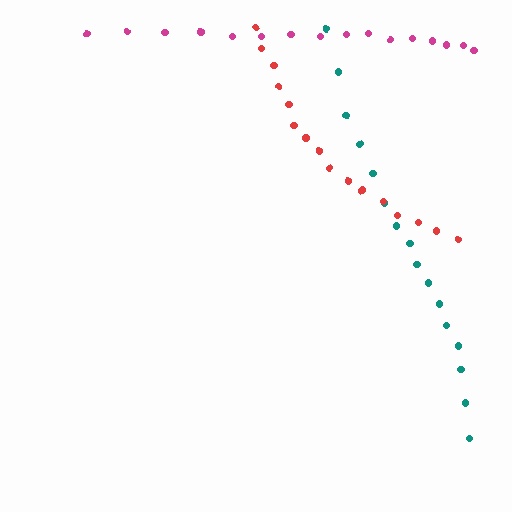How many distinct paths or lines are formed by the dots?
There are 3 distinct paths.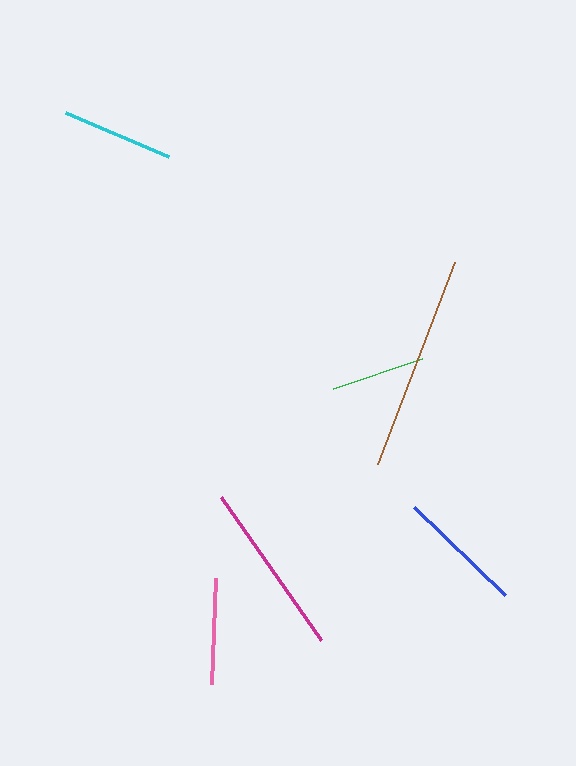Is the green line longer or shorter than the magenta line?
The magenta line is longer than the green line.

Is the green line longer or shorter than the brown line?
The brown line is longer than the green line.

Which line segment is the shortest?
The green line is the shortest at approximately 94 pixels.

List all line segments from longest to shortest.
From longest to shortest: brown, magenta, blue, cyan, pink, green.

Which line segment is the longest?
The brown line is the longest at approximately 217 pixels.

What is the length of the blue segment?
The blue segment is approximately 127 pixels long.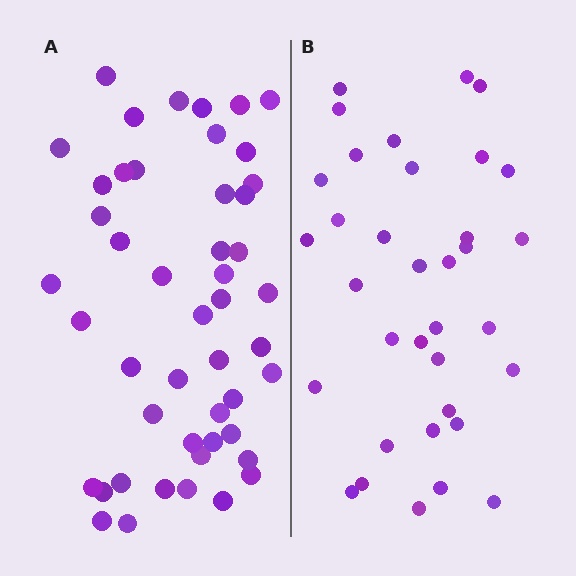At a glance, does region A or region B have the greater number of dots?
Region A (the left region) has more dots.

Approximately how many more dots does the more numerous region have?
Region A has approximately 15 more dots than region B.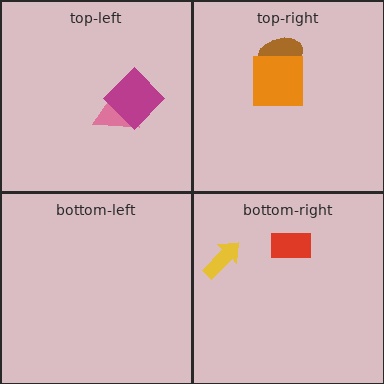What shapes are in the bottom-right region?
The yellow arrow, the red rectangle.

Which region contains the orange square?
The top-right region.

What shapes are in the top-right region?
The brown ellipse, the orange square.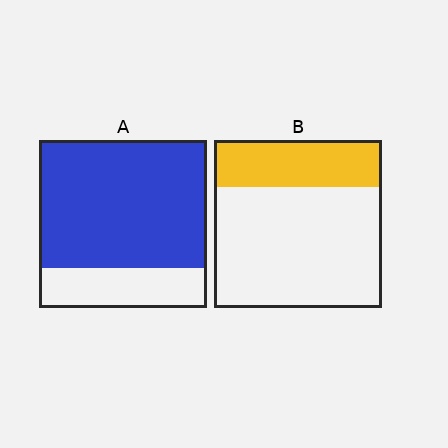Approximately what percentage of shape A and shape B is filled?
A is approximately 75% and B is approximately 30%.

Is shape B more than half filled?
No.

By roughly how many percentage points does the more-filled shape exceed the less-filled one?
By roughly 50 percentage points (A over B).